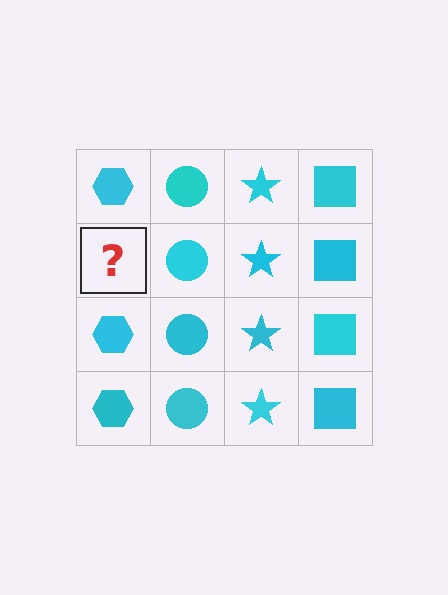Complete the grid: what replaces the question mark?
The question mark should be replaced with a cyan hexagon.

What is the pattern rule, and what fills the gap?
The rule is that each column has a consistent shape. The gap should be filled with a cyan hexagon.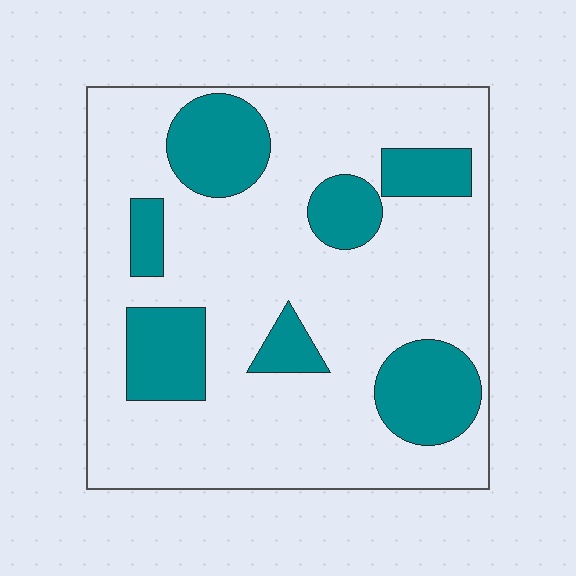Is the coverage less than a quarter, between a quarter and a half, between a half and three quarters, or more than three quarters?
Less than a quarter.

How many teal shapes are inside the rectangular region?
7.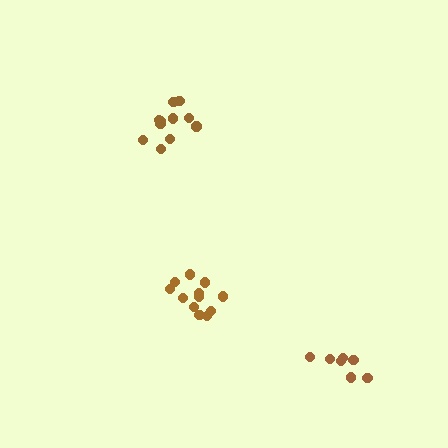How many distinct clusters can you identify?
There are 3 distinct clusters.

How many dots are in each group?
Group 1: 12 dots, Group 2: 11 dots, Group 3: 7 dots (30 total).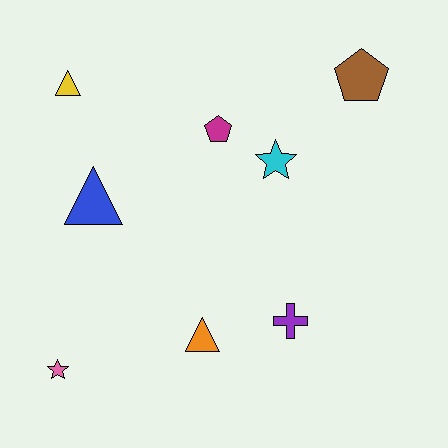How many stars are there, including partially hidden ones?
There are 2 stars.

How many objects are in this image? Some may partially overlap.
There are 8 objects.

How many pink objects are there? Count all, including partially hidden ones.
There is 1 pink object.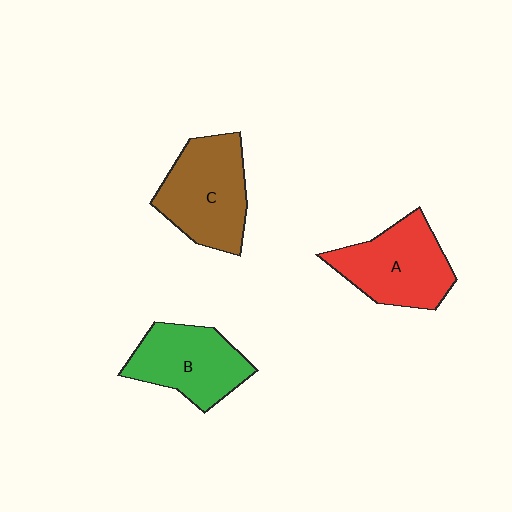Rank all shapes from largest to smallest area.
From largest to smallest: C (brown), A (red), B (green).